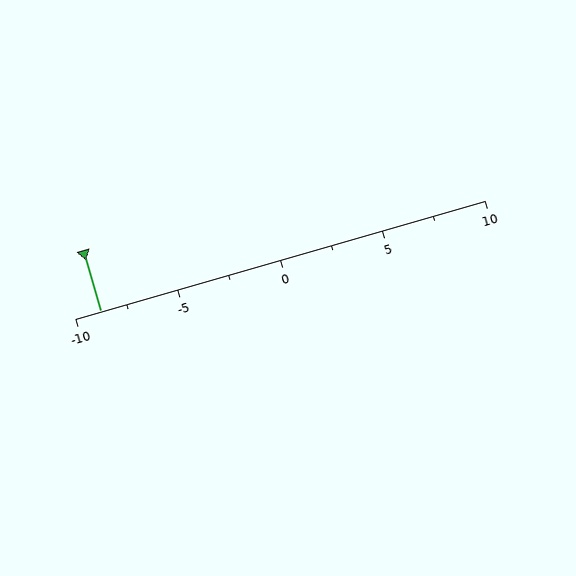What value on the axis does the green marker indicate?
The marker indicates approximately -8.8.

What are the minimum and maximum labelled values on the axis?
The axis runs from -10 to 10.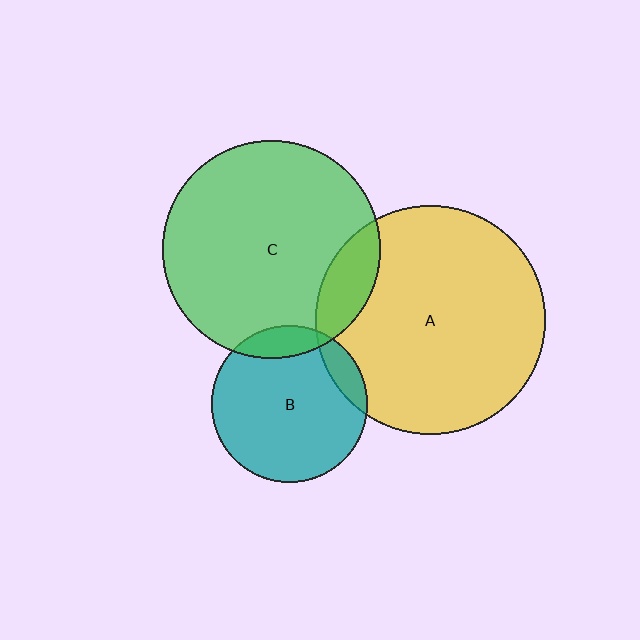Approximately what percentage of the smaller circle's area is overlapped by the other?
Approximately 10%.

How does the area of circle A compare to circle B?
Approximately 2.2 times.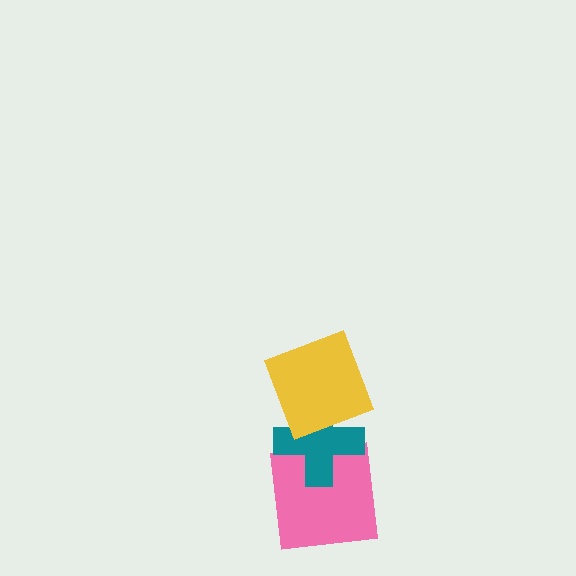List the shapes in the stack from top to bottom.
From top to bottom: the yellow square, the teal cross, the pink square.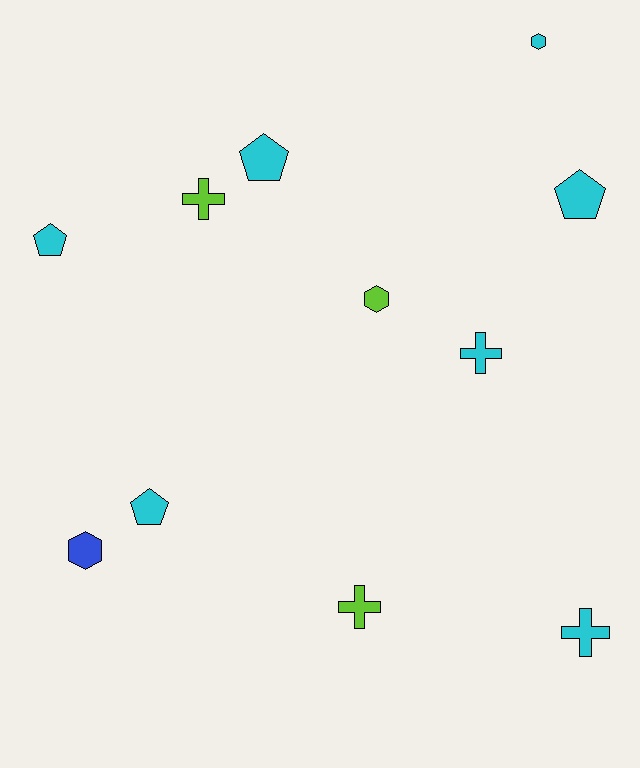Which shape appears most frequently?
Cross, with 4 objects.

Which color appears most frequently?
Cyan, with 7 objects.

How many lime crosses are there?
There are 2 lime crosses.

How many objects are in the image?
There are 11 objects.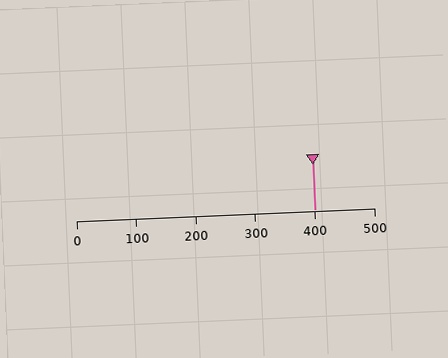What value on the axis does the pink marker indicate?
The marker indicates approximately 400.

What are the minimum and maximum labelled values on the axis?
The axis runs from 0 to 500.